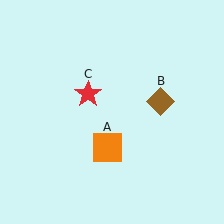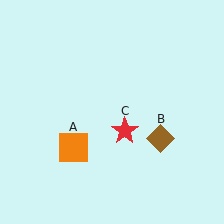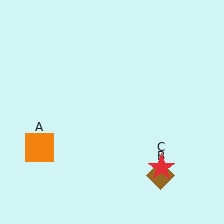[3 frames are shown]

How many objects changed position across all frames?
3 objects changed position: orange square (object A), brown diamond (object B), red star (object C).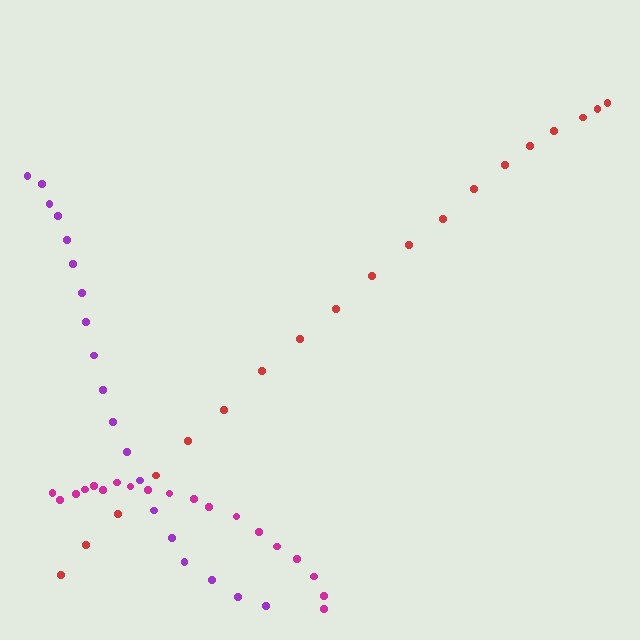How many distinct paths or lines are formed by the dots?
There are 3 distinct paths.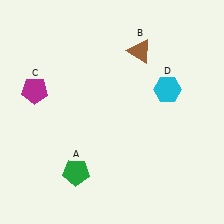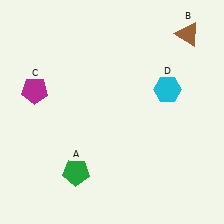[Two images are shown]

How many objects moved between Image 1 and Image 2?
1 object moved between the two images.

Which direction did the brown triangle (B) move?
The brown triangle (B) moved right.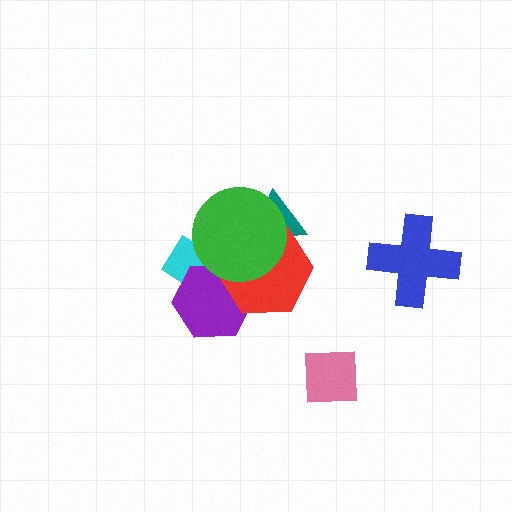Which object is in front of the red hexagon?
The green circle is in front of the red hexagon.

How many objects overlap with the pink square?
0 objects overlap with the pink square.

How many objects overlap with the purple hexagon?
3 objects overlap with the purple hexagon.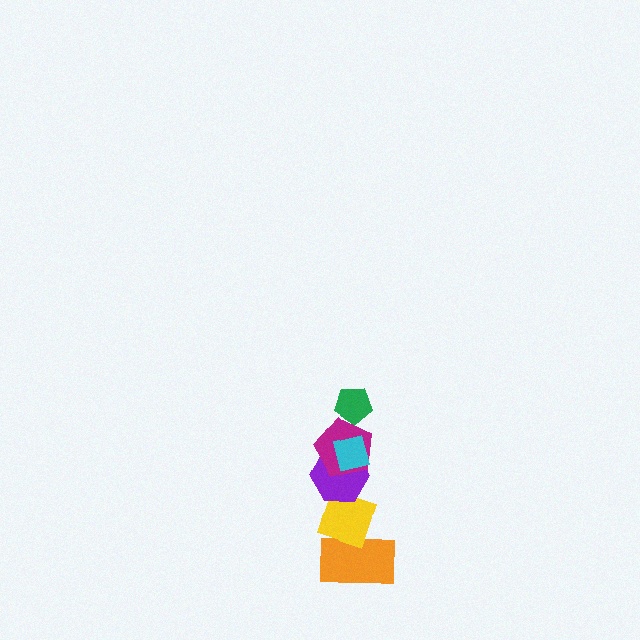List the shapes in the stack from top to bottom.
From top to bottom: the green pentagon, the cyan square, the magenta pentagon, the purple hexagon, the yellow diamond, the orange rectangle.